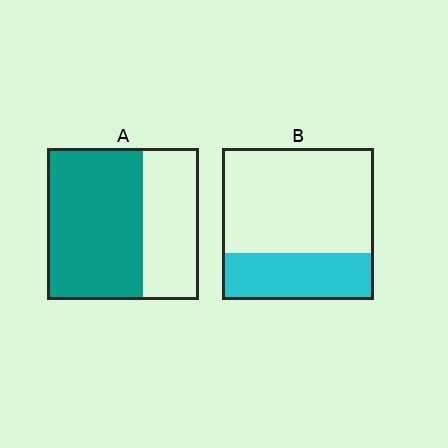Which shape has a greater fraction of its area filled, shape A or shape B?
Shape A.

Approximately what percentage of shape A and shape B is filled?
A is approximately 65% and B is approximately 30%.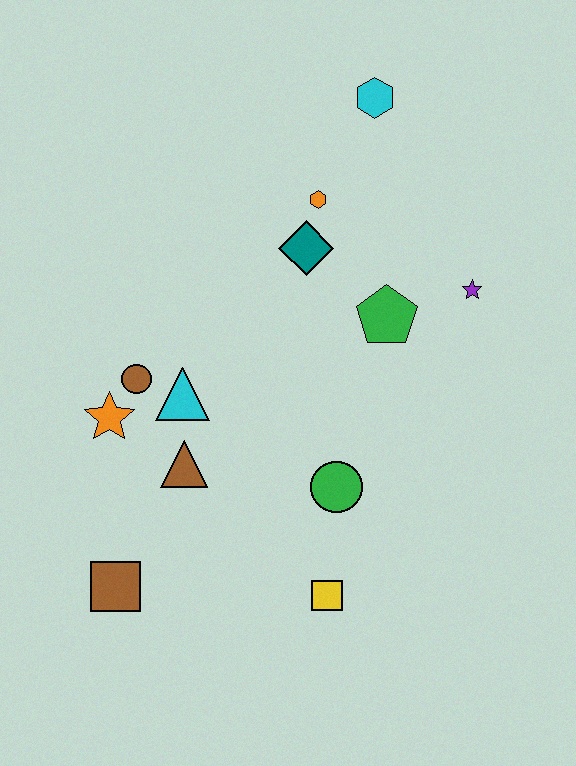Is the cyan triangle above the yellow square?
Yes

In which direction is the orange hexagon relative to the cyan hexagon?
The orange hexagon is below the cyan hexagon.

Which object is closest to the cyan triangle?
The brown circle is closest to the cyan triangle.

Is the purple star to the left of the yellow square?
No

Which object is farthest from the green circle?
The cyan hexagon is farthest from the green circle.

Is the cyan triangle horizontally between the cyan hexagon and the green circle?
No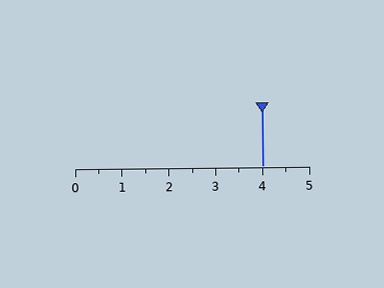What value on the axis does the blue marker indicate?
The marker indicates approximately 4.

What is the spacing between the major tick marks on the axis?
The major ticks are spaced 1 apart.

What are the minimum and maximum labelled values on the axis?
The axis runs from 0 to 5.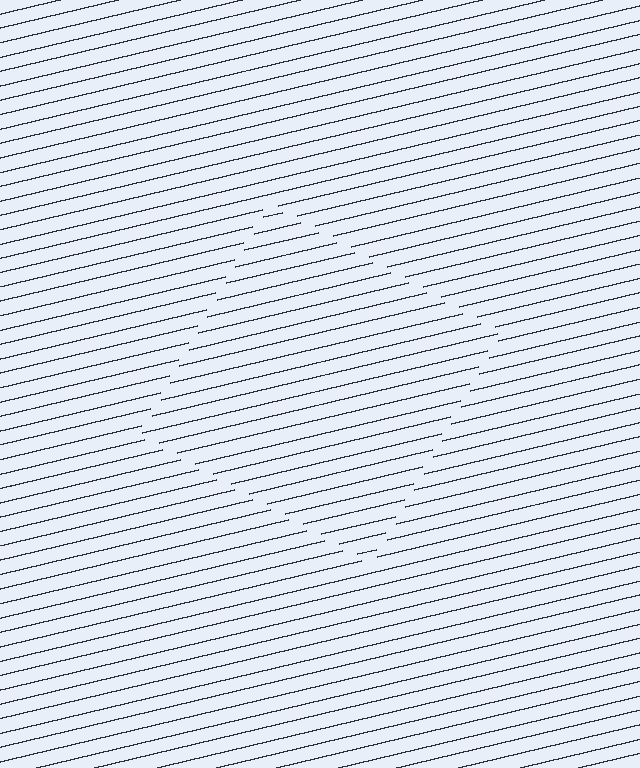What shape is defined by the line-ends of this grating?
An illusory square. The interior of the shape contains the same grating, shifted by half a period — the contour is defined by the phase discontinuity where line-ends from the inner and outer gratings abut.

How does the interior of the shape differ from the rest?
The interior of the shape contains the same grating, shifted by half a period — the contour is defined by the phase discontinuity where line-ends from the inner and outer gratings abut.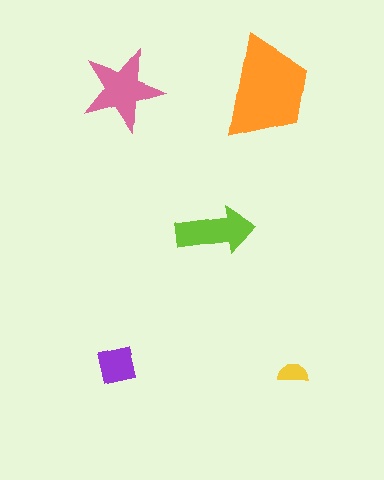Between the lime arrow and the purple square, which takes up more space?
The lime arrow.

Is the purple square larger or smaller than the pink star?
Smaller.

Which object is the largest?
The orange trapezoid.